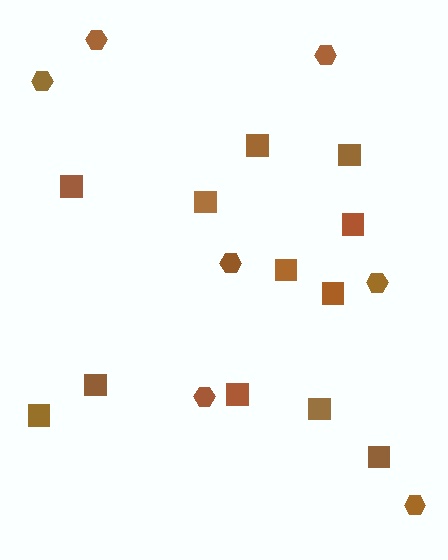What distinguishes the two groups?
There are 2 groups: one group of squares (12) and one group of hexagons (7).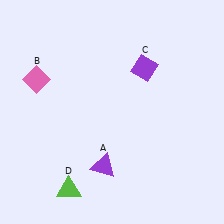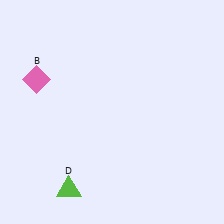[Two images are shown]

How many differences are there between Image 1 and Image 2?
There are 2 differences between the two images.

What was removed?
The purple diamond (C), the purple triangle (A) were removed in Image 2.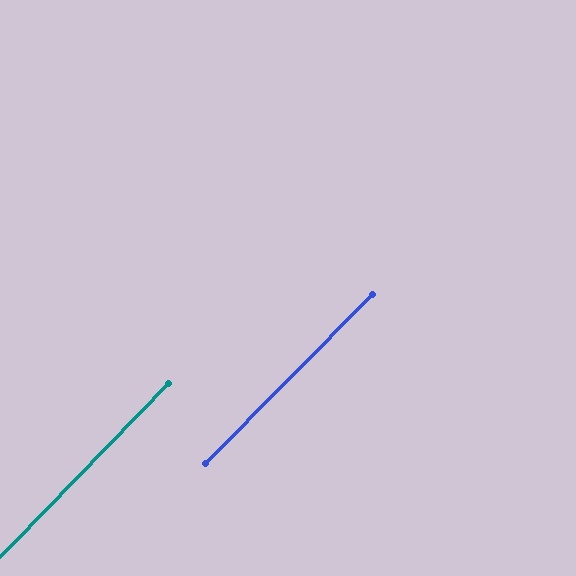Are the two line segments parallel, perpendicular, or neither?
Parallel — their directions differ by only 0.5°.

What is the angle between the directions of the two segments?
Approximately 1 degree.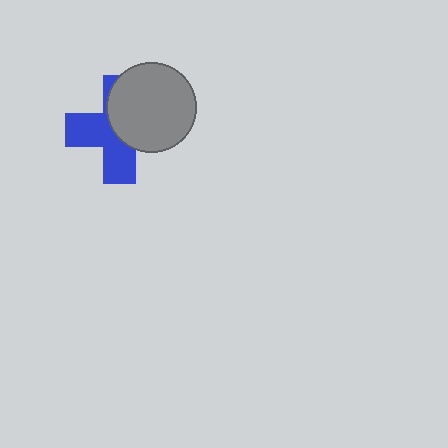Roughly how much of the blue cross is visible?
About half of it is visible (roughly 50%).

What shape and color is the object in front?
The object in front is a gray circle.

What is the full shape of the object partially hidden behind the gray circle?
The partially hidden object is a blue cross.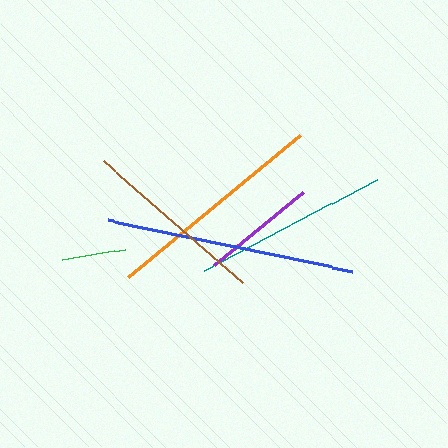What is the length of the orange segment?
The orange segment is approximately 223 pixels long.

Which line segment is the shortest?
The green line is the shortest at approximately 65 pixels.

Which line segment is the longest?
The blue line is the longest at approximately 249 pixels.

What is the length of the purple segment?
The purple segment is approximately 115 pixels long.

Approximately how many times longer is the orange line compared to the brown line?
The orange line is approximately 1.2 times the length of the brown line.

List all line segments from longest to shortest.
From longest to shortest: blue, orange, teal, brown, purple, green.